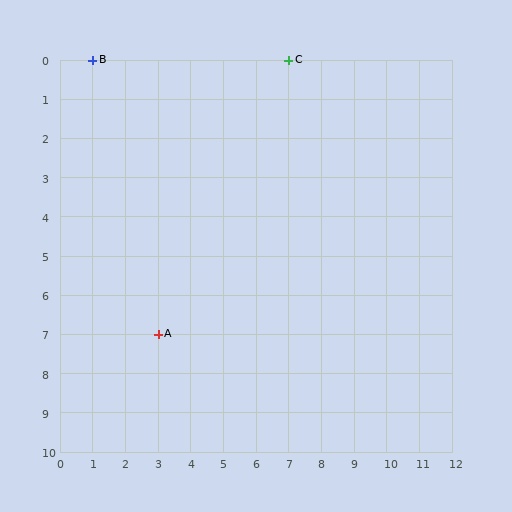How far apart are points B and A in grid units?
Points B and A are 2 columns and 7 rows apart (about 7.3 grid units diagonally).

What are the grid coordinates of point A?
Point A is at grid coordinates (3, 7).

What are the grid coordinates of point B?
Point B is at grid coordinates (1, 0).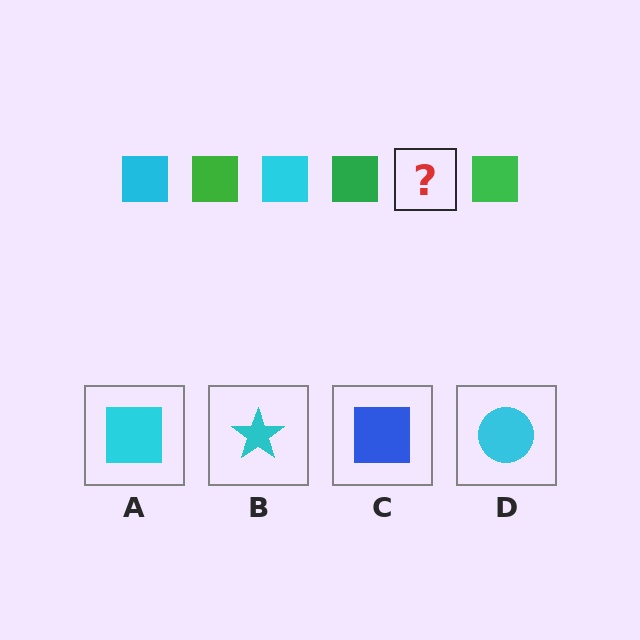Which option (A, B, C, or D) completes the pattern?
A.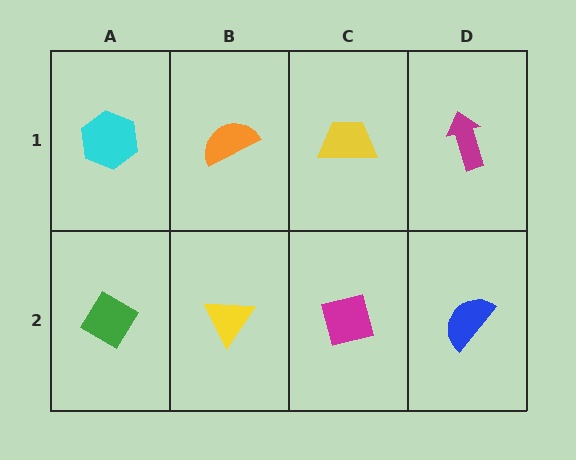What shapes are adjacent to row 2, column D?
A magenta arrow (row 1, column D), a magenta square (row 2, column C).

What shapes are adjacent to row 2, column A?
A cyan hexagon (row 1, column A), a yellow triangle (row 2, column B).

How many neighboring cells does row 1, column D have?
2.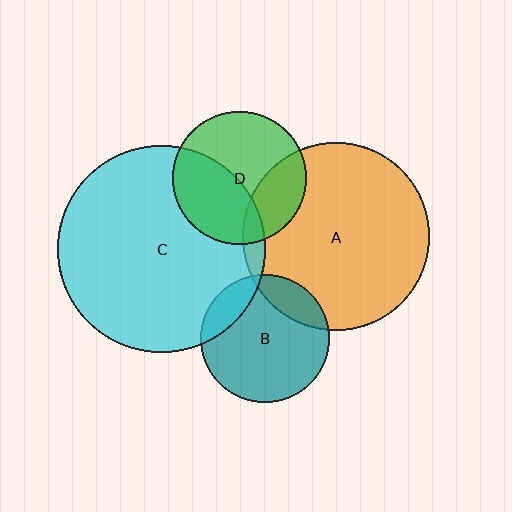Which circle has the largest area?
Circle C (cyan).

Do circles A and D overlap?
Yes.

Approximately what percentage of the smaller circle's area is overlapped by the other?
Approximately 25%.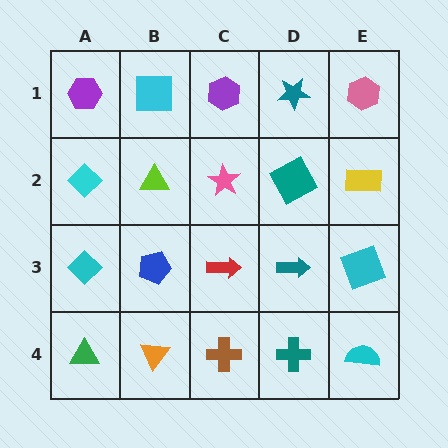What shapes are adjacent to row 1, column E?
A yellow rectangle (row 2, column E), a teal star (row 1, column D).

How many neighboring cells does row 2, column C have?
4.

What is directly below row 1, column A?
A cyan diamond.